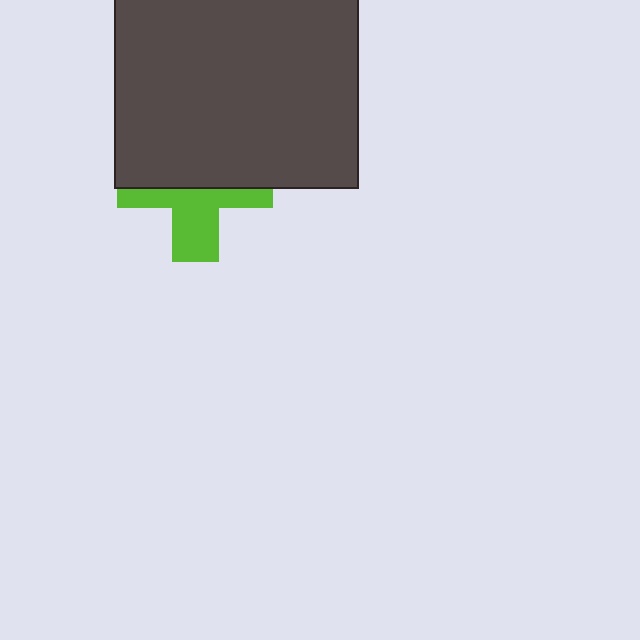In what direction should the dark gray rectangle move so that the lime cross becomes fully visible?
The dark gray rectangle should move up. That is the shortest direction to clear the overlap and leave the lime cross fully visible.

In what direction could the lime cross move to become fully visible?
The lime cross could move down. That would shift it out from behind the dark gray rectangle entirely.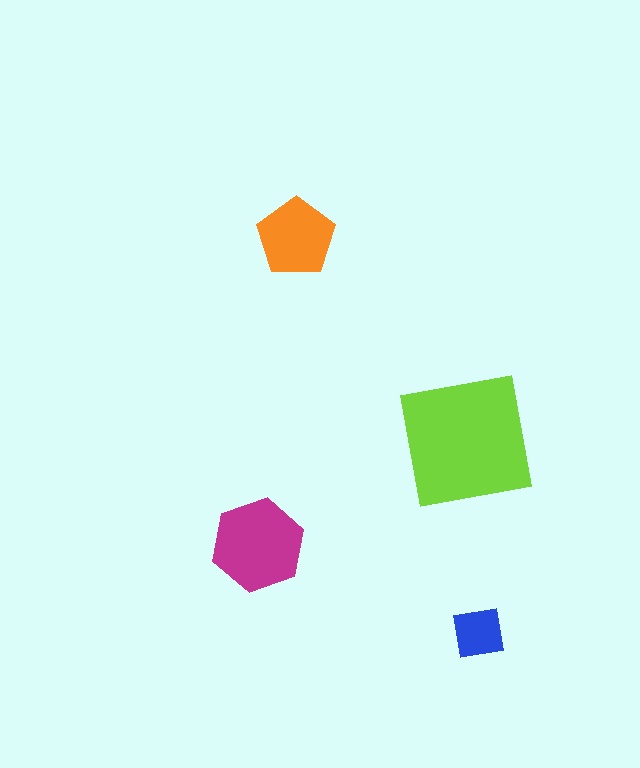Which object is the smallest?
The blue square.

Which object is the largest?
The lime square.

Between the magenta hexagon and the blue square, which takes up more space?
The magenta hexagon.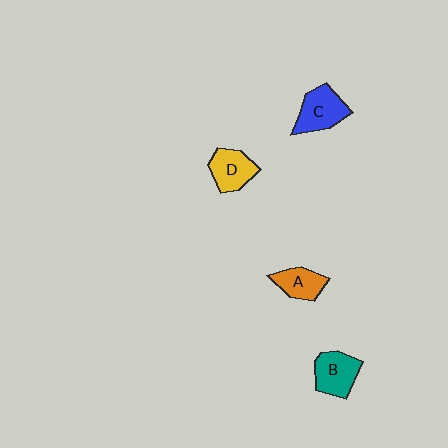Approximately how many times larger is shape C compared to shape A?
Approximately 1.3 times.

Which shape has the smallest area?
Shape A (orange).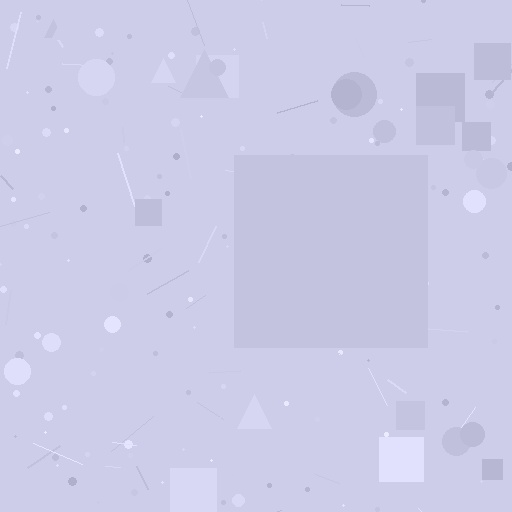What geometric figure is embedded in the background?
A square is embedded in the background.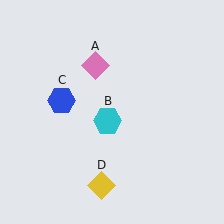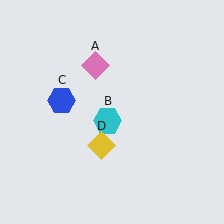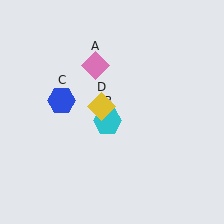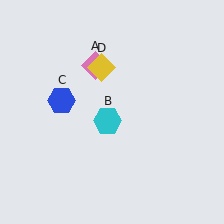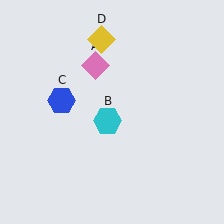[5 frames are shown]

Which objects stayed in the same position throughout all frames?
Pink diamond (object A) and cyan hexagon (object B) and blue hexagon (object C) remained stationary.